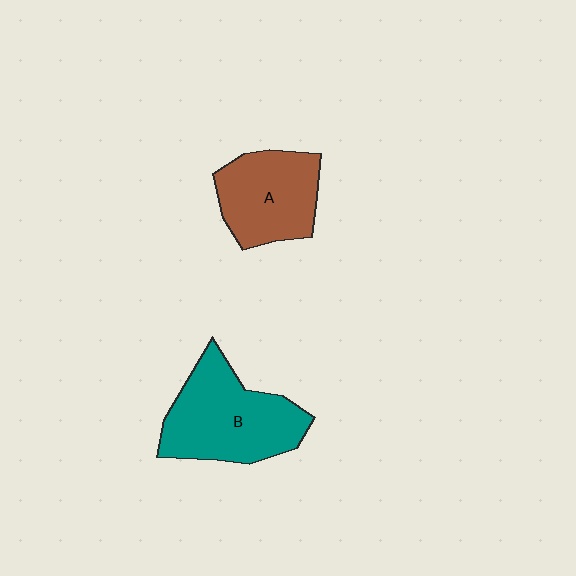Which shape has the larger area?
Shape B (teal).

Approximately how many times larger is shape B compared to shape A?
Approximately 1.3 times.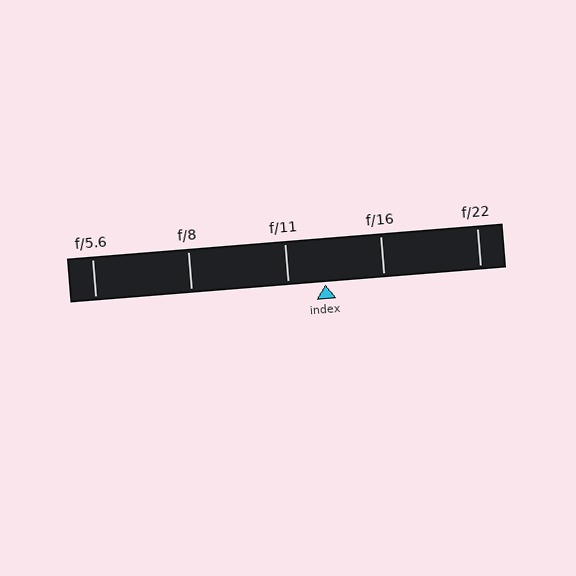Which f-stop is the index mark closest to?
The index mark is closest to f/11.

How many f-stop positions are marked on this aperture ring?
There are 5 f-stop positions marked.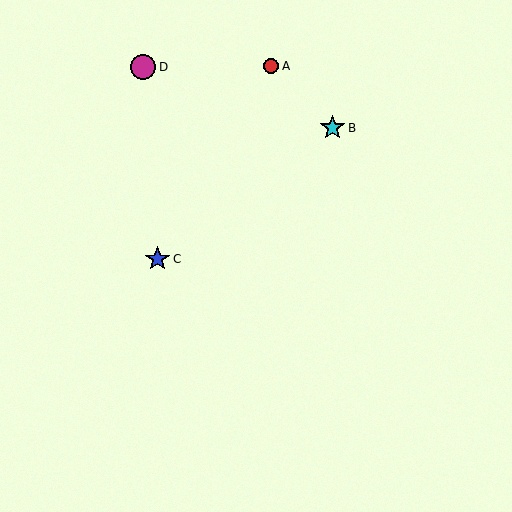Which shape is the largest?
The magenta circle (labeled D) is the largest.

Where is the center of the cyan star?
The center of the cyan star is at (332, 128).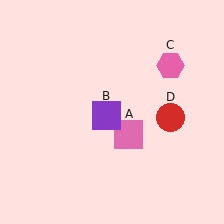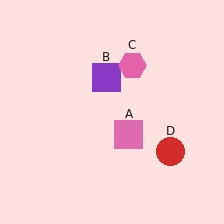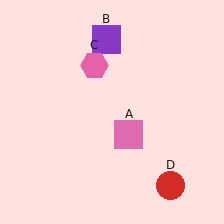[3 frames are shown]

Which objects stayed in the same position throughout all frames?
Pink square (object A) remained stationary.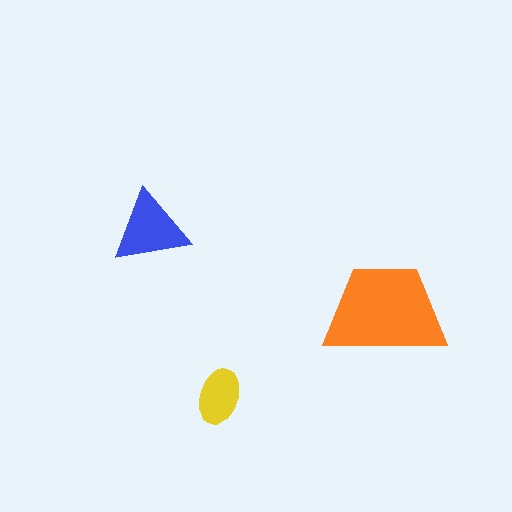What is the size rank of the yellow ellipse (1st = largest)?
3rd.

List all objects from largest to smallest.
The orange trapezoid, the blue triangle, the yellow ellipse.